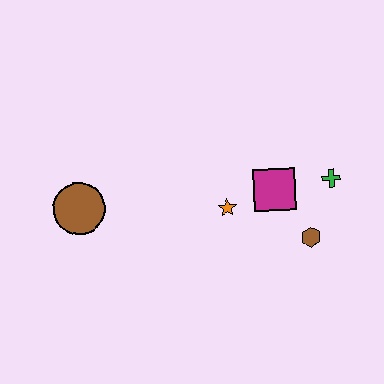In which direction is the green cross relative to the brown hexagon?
The green cross is above the brown hexagon.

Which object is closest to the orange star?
The magenta square is closest to the orange star.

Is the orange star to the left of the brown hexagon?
Yes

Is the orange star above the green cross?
No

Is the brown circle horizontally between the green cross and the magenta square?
No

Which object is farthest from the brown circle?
The green cross is farthest from the brown circle.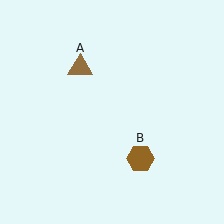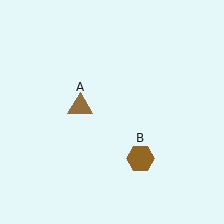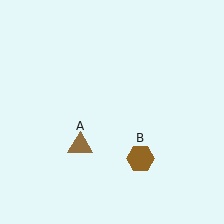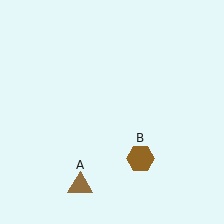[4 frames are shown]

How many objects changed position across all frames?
1 object changed position: brown triangle (object A).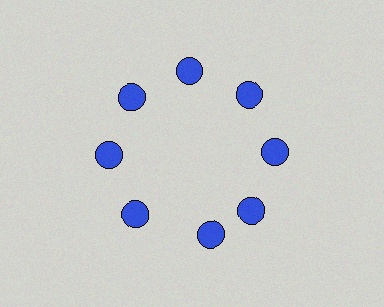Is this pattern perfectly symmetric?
No. The 8 blue circles are arranged in a ring, but one element near the 6 o'clock position is rotated out of alignment along the ring, breaking the 8-fold rotational symmetry.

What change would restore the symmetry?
The symmetry would be restored by rotating it back into even spacing with its neighbors so that all 8 circles sit at equal angles and equal distance from the center.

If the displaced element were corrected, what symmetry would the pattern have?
It would have 8-fold rotational symmetry — the pattern would map onto itself every 45 degrees.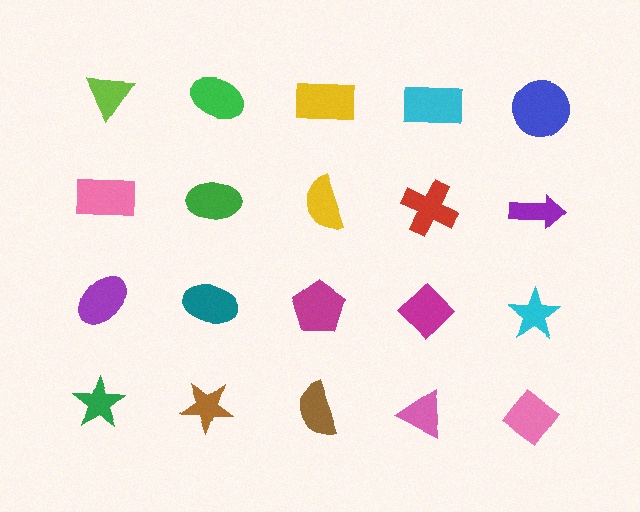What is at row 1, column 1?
A lime triangle.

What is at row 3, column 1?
A purple ellipse.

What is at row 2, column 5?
A purple arrow.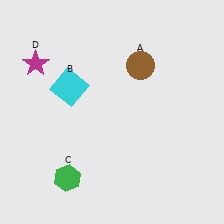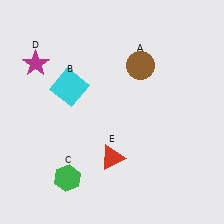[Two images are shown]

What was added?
A red triangle (E) was added in Image 2.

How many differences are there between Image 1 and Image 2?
There is 1 difference between the two images.